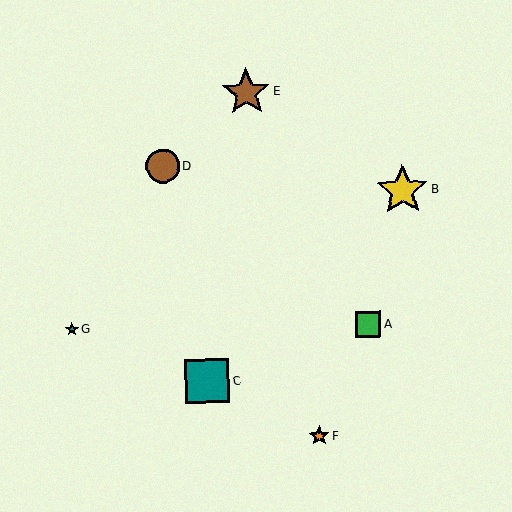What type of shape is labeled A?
Shape A is a green square.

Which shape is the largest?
The yellow star (labeled B) is the largest.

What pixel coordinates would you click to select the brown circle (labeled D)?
Click at (163, 166) to select the brown circle D.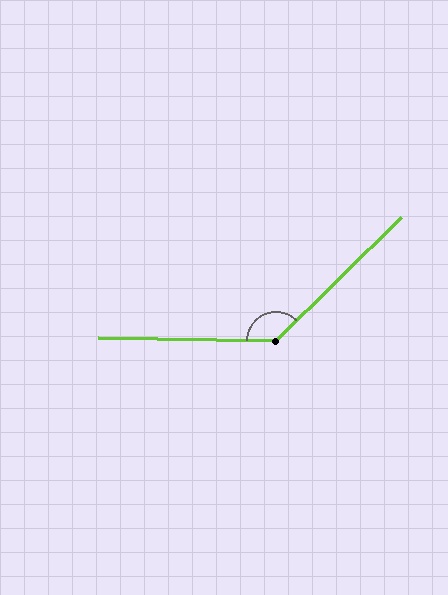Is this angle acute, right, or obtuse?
It is obtuse.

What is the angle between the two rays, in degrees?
Approximately 135 degrees.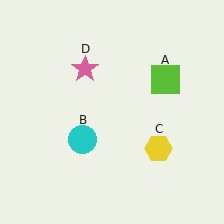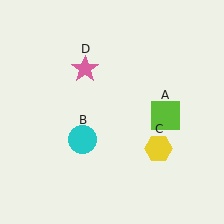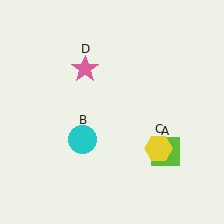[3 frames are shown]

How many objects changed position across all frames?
1 object changed position: lime square (object A).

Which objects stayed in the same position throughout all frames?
Cyan circle (object B) and yellow hexagon (object C) and pink star (object D) remained stationary.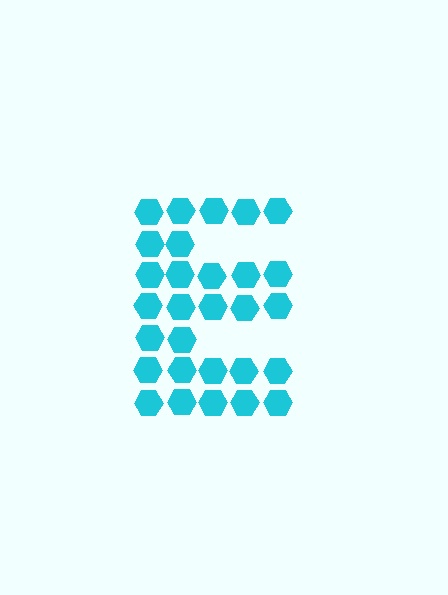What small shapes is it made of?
It is made of small hexagons.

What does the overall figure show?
The overall figure shows the letter E.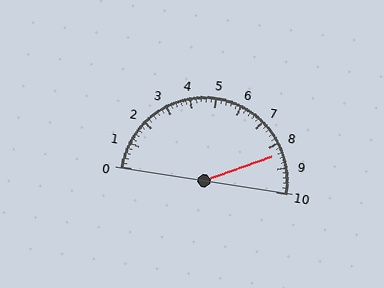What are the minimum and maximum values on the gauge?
The gauge ranges from 0 to 10.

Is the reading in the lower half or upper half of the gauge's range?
The reading is in the upper half of the range (0 to 10).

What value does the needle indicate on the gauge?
The needle indicates approximately 8.4.